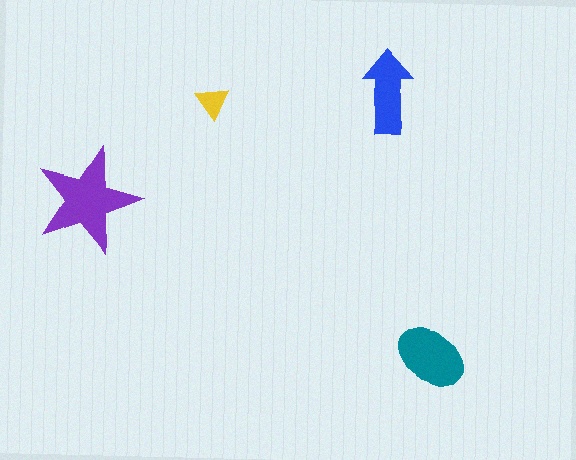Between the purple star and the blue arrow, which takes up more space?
The purple star.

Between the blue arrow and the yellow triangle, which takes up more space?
The blue arrow.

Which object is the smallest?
The yellow triangle.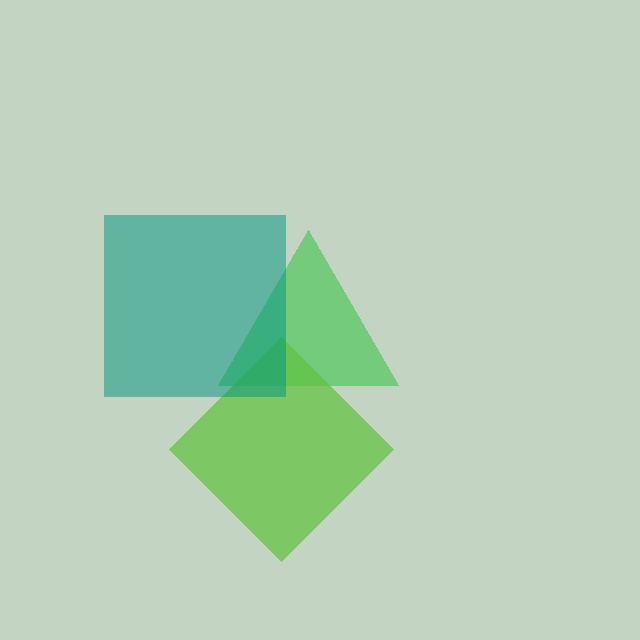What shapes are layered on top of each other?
The layered shapes are: a green triangle, a lime diamond, a teal square.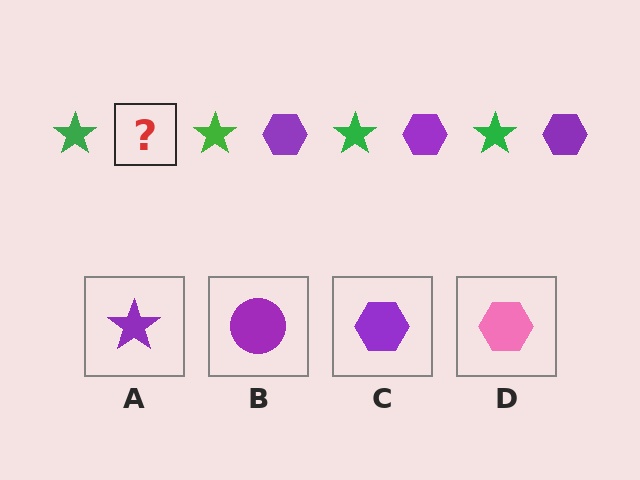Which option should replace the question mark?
Option C.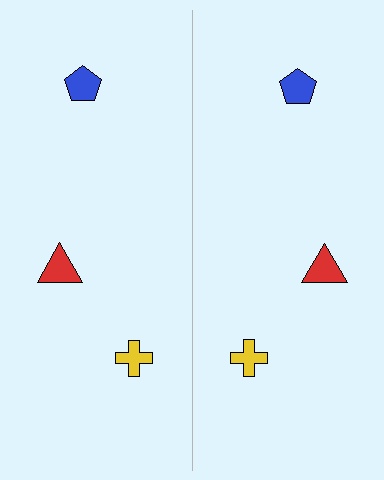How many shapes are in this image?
There are 6 shapes in this image.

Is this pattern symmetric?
Yes, this pattern has bilateral (reflection) symmetry.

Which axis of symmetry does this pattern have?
The pattern has a vertical axis of symmetry running through the center of the image.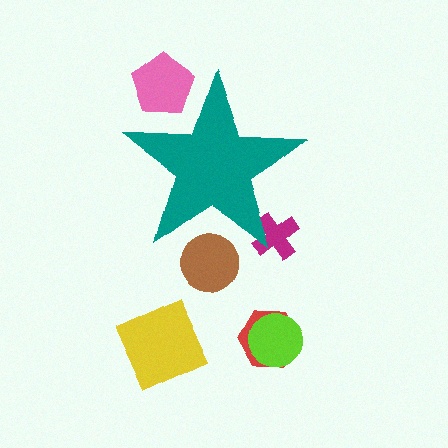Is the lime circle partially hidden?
No, the lime circle is fully visible.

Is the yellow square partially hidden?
No, the yellow square is fully visible.